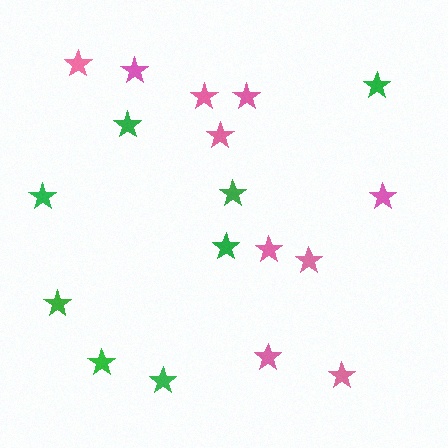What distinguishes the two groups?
There are 2 groups: one group of green stars (8) and one group of pink stars (10).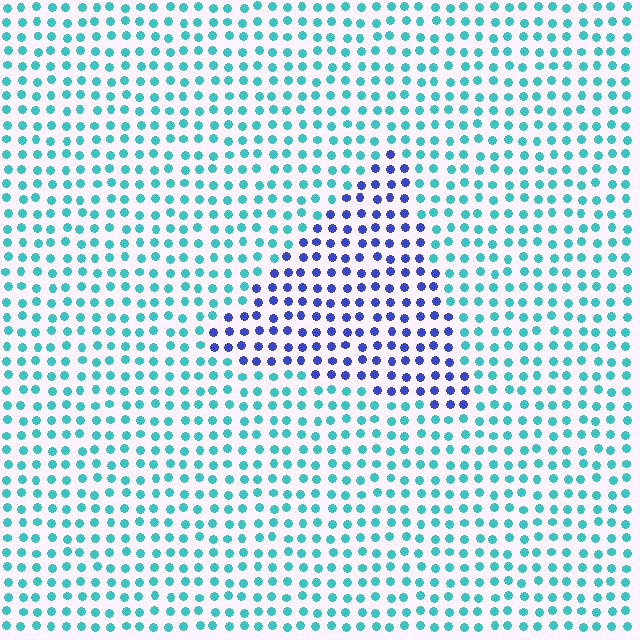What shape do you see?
I see a triangle.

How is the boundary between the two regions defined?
The boundary is defined purely by a slight shift in hue (about 55 degrees). Spacing, size, and orientation are identical on both sides.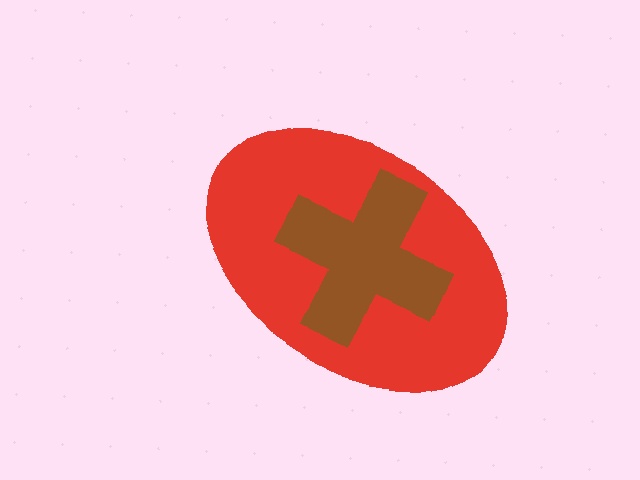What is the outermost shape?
The red ellipse.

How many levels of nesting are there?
2.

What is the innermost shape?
The brown cross.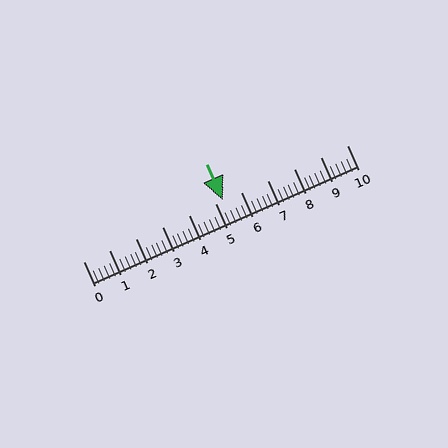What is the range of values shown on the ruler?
The ruler shows values from 0 to 10.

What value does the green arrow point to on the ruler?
The green arrow points to approximately 5.3.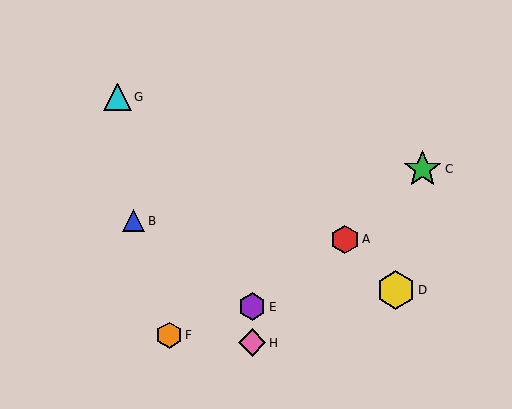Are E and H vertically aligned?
Yes, both are at x≈252.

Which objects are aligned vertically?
Objects E, H are aligned vertically.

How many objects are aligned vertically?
2 objects (E, H) are aligned vertically.